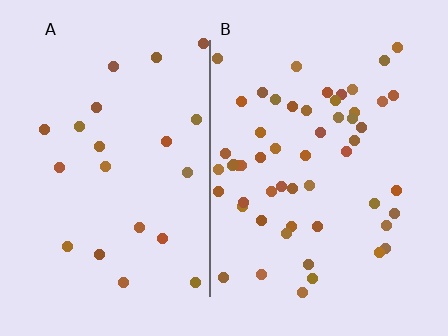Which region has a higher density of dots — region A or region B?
B (the right).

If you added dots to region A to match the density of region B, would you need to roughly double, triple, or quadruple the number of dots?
Approximately triple.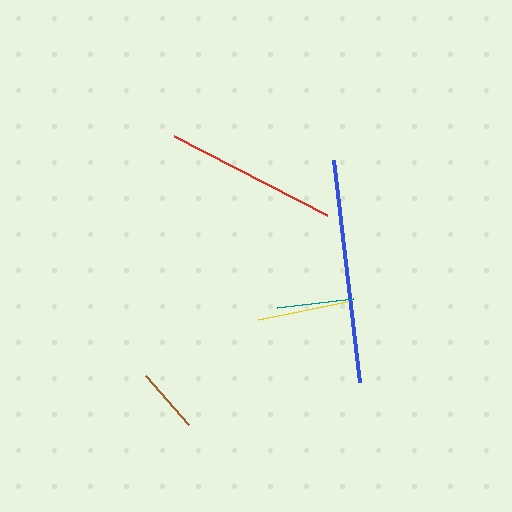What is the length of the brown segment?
The brown segment is approximately 65 pixels long.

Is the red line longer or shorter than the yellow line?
The red line is longer than the yellow line.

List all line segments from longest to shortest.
From longest to shortest: blue, red, yellow, teal, brown.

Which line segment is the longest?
The blue line is the longest at approximately 223 pixels.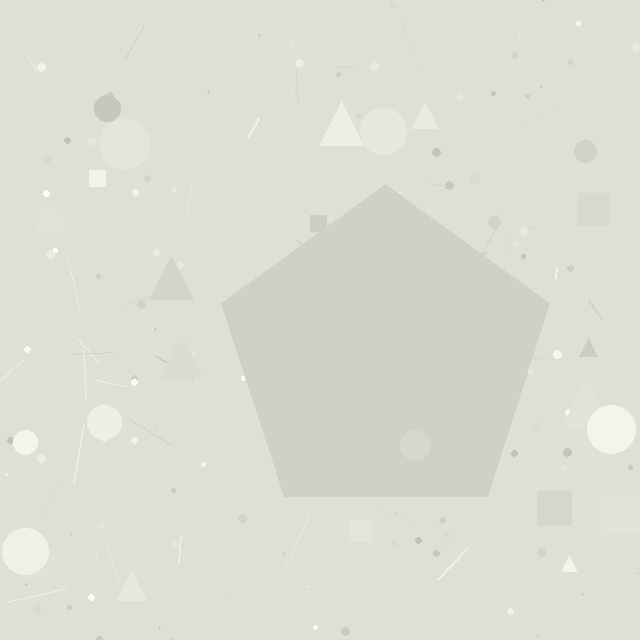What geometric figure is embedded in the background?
A pentagon is embedded in the background.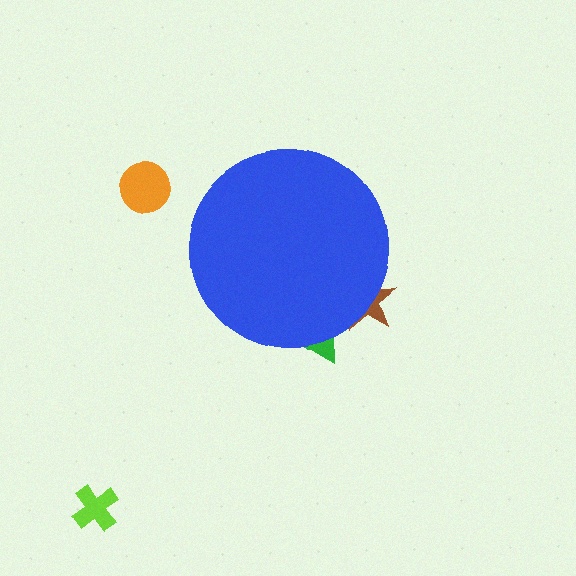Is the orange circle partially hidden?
No, the orange circle is fully visible.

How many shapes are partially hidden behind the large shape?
2 shapes are partially hidden.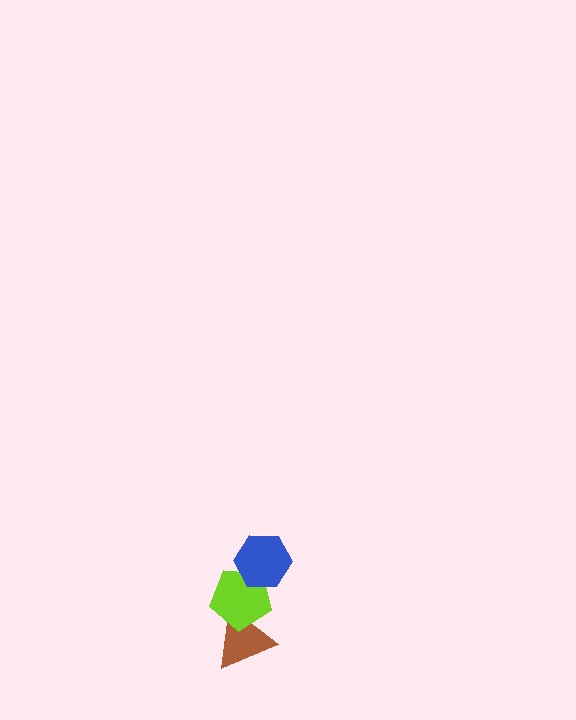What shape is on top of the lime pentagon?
The blue hexagon is on top of the lime pentagon.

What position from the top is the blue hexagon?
The blue hexagon is 1st from the top.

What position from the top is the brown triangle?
The brown triangle is 3rd from the top.